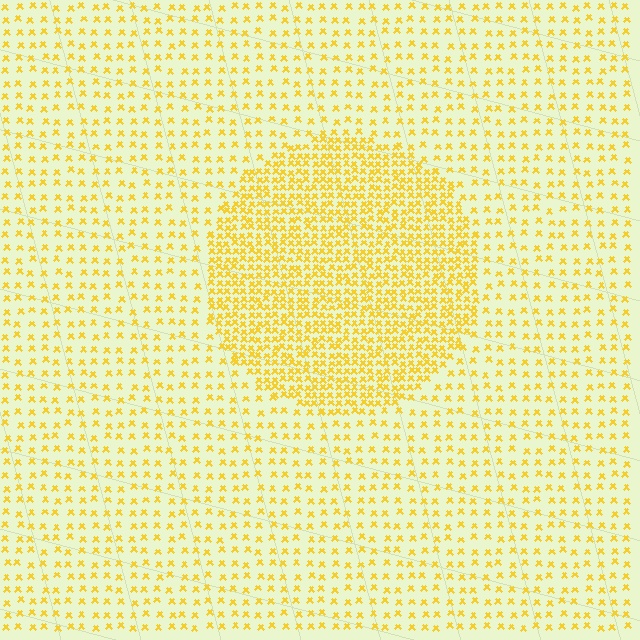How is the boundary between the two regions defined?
The boundary is defined by a change in element density (approximately 2.5x ratio). All elements are the same color, size, and shape.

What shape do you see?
I see a circle.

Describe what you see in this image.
The image contains small yellow elements arranged at two different densities. A circle-shaped region is visible where the elements are more densely packed than the surrounding area.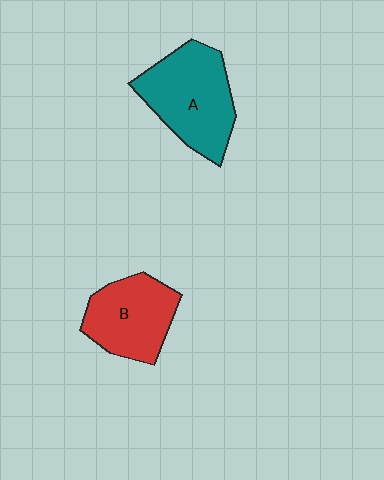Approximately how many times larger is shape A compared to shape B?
Approximately 1.3 times.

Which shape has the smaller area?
Shape B (red).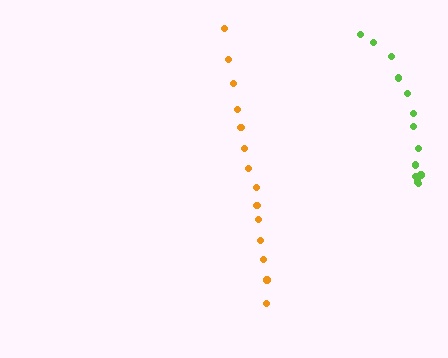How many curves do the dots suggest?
There are 2 distinct paths.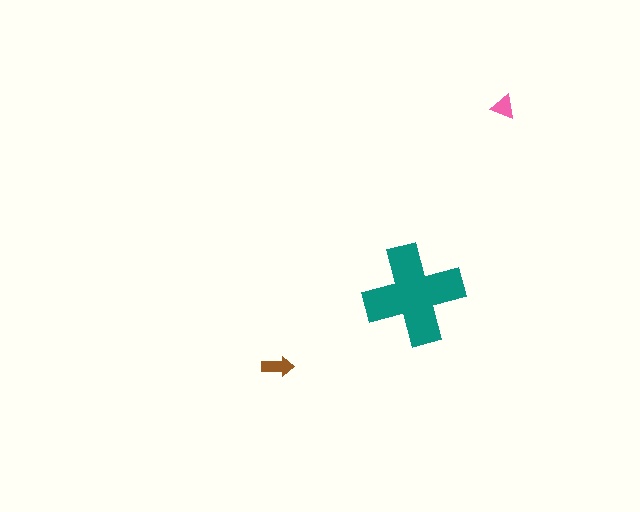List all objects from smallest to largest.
The pink triangle, the brown arrow, the teal cross.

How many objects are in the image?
There are 3 objects in the image.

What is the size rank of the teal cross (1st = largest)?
1st.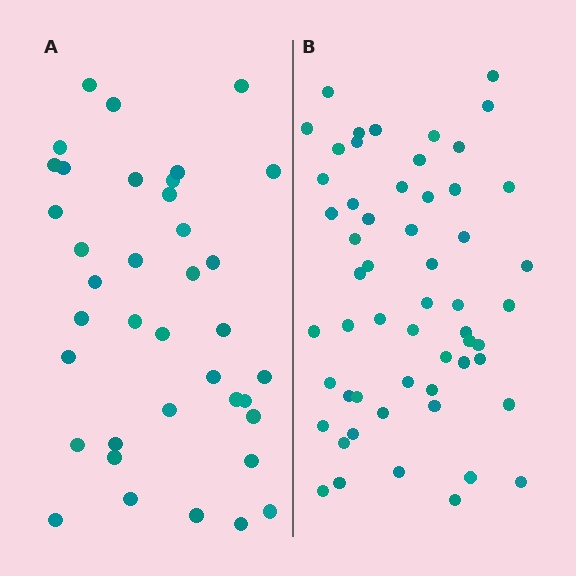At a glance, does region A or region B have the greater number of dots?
Region B (the right region) has more dots.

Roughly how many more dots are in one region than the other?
Region B has approximately 20 more dots than region A.